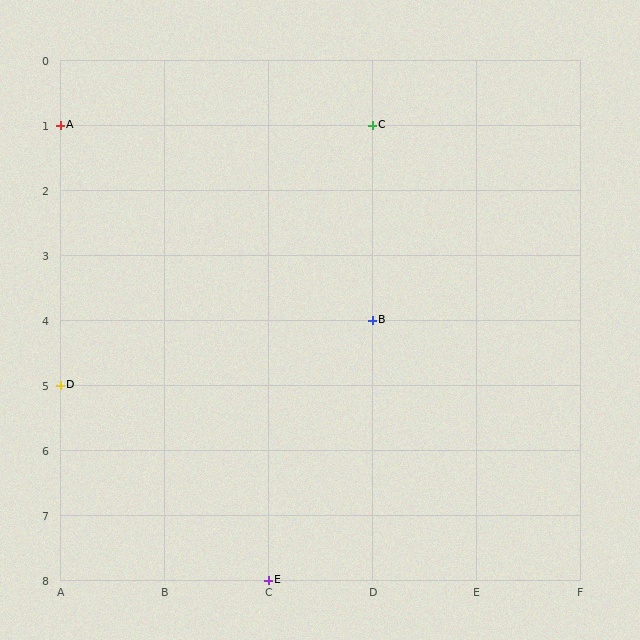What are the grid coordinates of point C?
Point C is at grid coordinates (D, 1).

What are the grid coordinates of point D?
Point D is at grid coordinates (A, 5).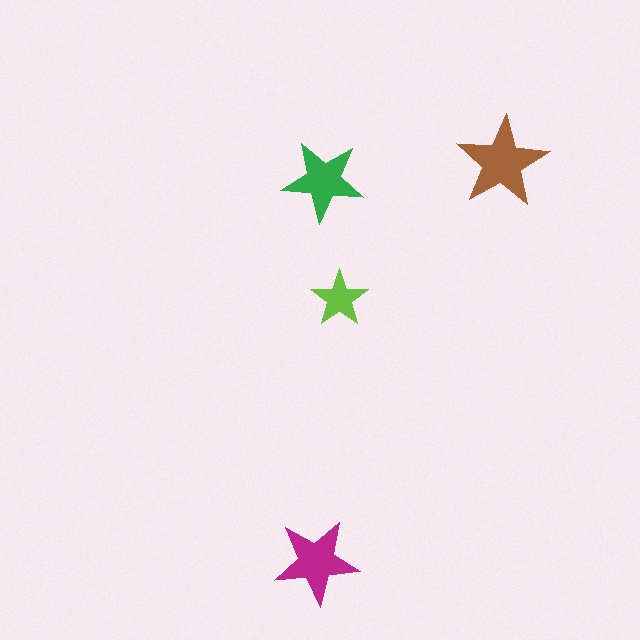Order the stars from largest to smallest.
the brown one, the magenta one, the green one, the lime one.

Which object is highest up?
The brown star is topmost.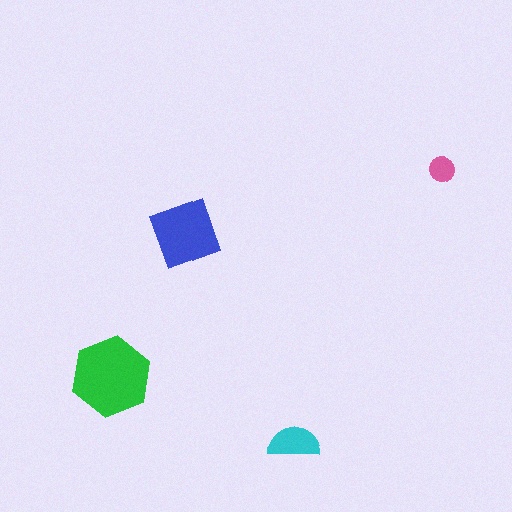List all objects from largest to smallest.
The green hexagon, the blue square, the cyan semicircle, the pink circle.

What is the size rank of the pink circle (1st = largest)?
4th.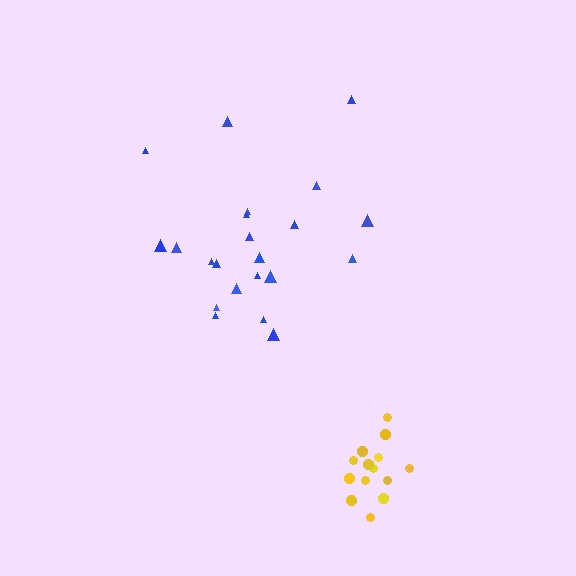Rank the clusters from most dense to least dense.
yellow, blue.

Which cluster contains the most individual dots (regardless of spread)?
Blue (23).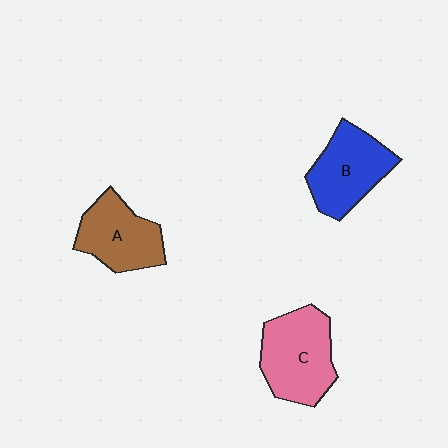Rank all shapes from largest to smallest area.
From largest to smallest: C (pink), B (blue), A (brown).